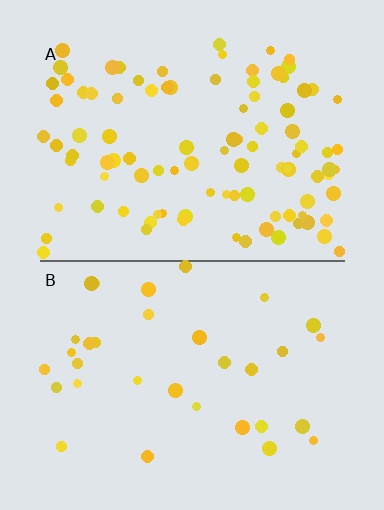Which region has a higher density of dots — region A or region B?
A (the top).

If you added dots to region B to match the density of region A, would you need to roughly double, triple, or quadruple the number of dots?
Approximately triple.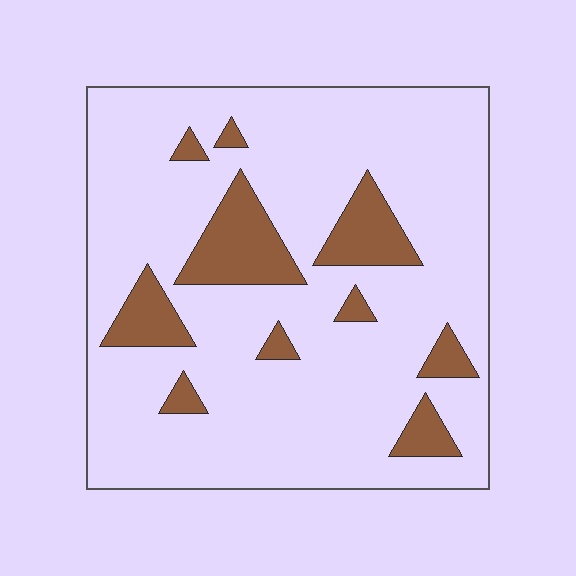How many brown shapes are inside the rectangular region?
10.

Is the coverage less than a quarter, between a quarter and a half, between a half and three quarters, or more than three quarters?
Less than a quarter.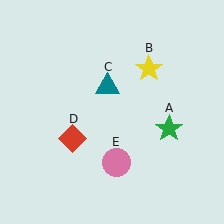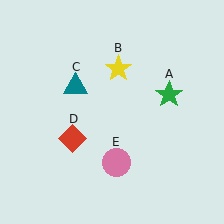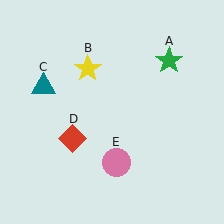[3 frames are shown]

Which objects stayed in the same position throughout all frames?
Red diamond (object D) and pink circle (object E) remained stationary.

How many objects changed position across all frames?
3 objects changed position: green star (object A), yellow star (object B), teal triangle (object C).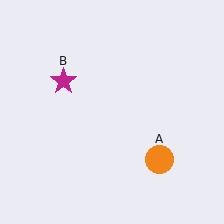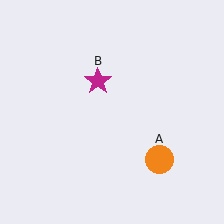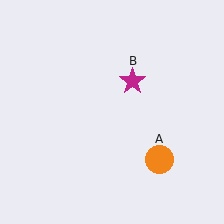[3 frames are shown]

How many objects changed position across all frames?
1 object changed position: magenta star (object B).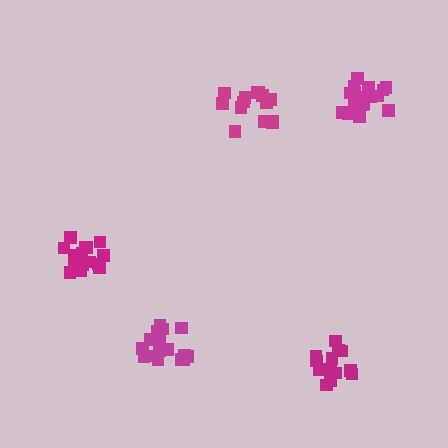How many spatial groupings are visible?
There are 5 spatial groupings.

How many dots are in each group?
Group 1: 13 dots, Group 2: 16 dots, Group 3: 14 dots, Group 4: 18 dots, Group 5: 18 dots (79 total).